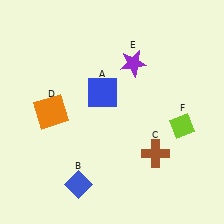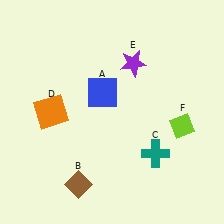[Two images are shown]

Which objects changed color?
B changed from blue to brown. C changed from brown to teal.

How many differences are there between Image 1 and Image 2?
There are 2 differences between the two images.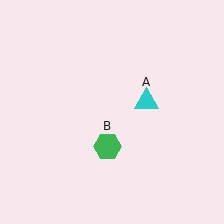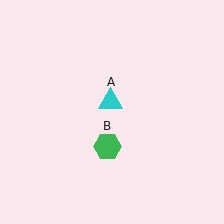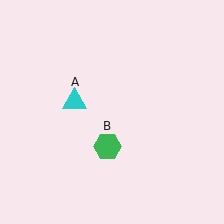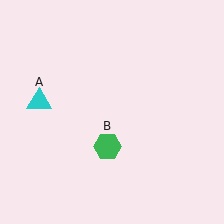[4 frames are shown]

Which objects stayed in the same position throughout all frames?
Green hexagon (object B) remained stationary.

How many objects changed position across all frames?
1 object changed position: cyan triangle (object A).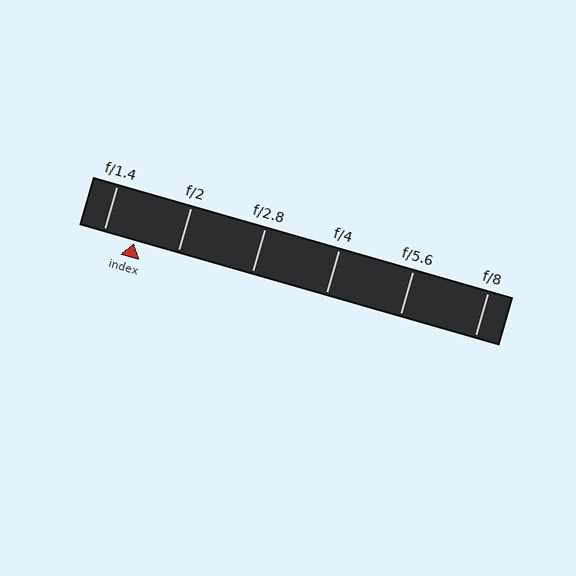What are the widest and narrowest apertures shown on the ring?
The widest aperture shown is f/1.4 and the narrowest is f/8.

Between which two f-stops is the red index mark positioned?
The index mark is between f/1.4 and f/2.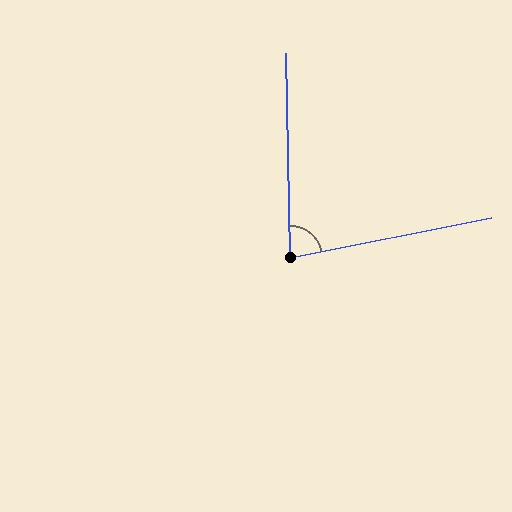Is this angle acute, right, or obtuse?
It is acute.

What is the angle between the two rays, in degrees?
Approximately 80 degrees.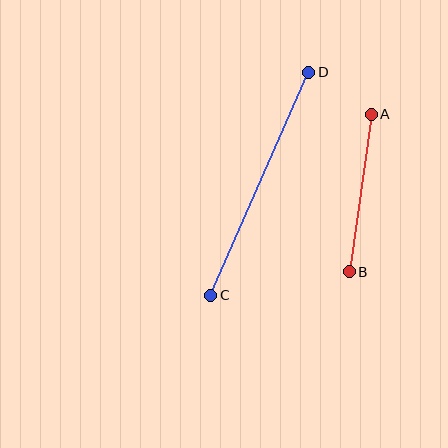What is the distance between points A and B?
The distance is approximately 159 pixels.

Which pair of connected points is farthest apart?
Points C and D are farthest apart.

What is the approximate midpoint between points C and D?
The midpoint is at approximately (260, 184) pixels.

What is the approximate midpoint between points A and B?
The midpoint is at approximately (360, 193) pixels.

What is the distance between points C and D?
The distance is approximately 244 pixels.